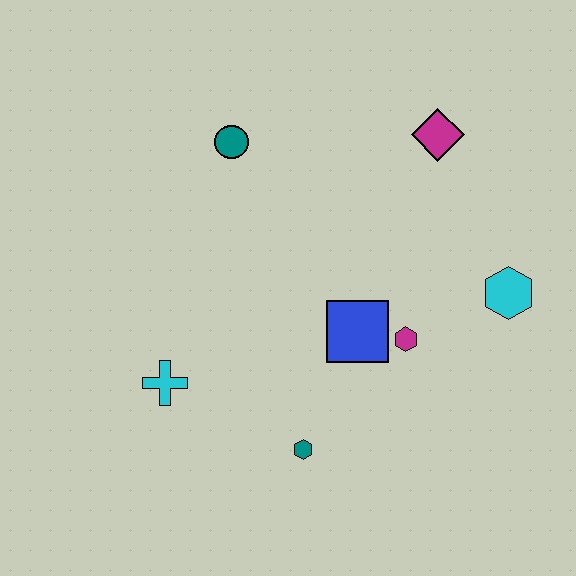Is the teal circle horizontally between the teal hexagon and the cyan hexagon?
No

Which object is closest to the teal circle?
The magenta diamond is closest to the teal circle.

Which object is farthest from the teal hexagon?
The magenta diamond is farthest from the teal hexagon.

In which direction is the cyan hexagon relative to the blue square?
The cyan hexagon is to the right of the blue square.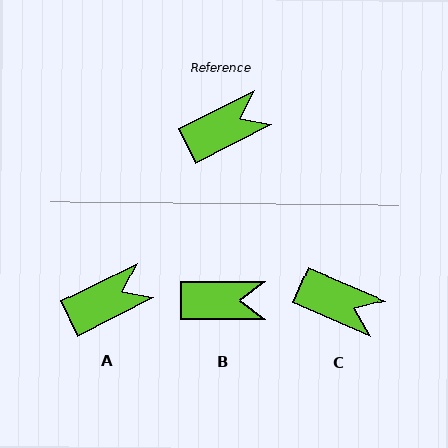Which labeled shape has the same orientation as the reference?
A.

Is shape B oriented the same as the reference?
No, it is off by about 27 degrees.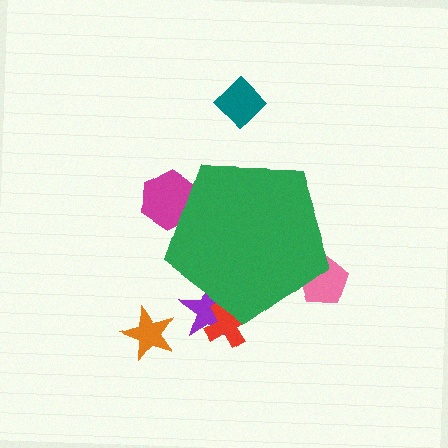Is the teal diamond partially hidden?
No, the teal diamond is fully visible.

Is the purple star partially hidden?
Yes, the purple star is partially hidden behind the green pentagon.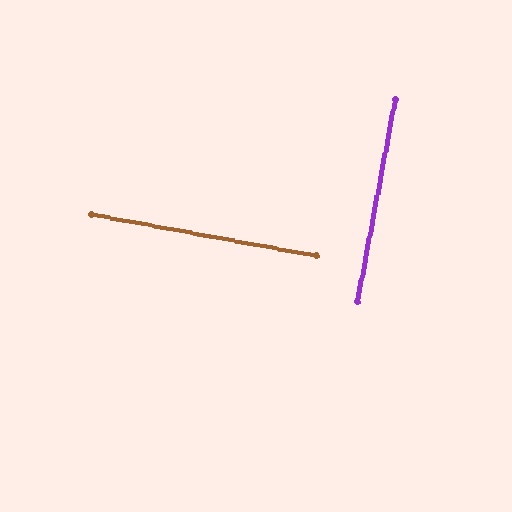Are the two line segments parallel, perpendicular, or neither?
Perpendicular — they meet at approximately 90°.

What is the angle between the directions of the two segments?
Approximately 90 degrees.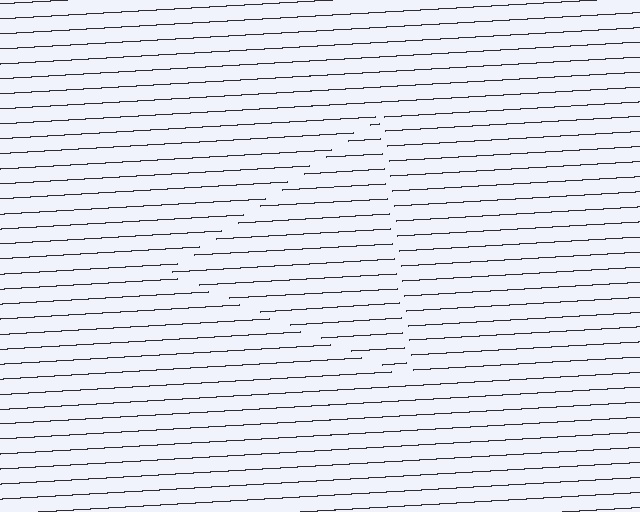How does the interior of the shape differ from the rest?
The interior of the shape contains the same grating, shifted by half a period — the contour is defined by the phase discontinuity where line-ends from the inner and outer gratings abut.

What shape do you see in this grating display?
An illusory triangle. The interior of the shape contains the same grating, shifted by half a period — the contour is defined by the phase discontinuity where line-ends from the inner and outer gratings abut.